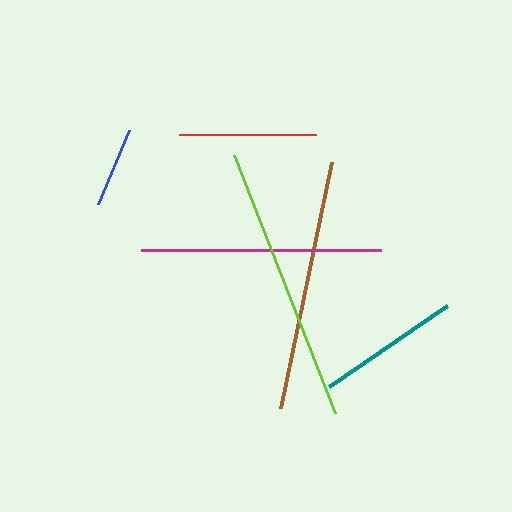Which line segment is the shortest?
The blue line is the shortest at approximately 80 pixels.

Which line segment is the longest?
The lime line is the longest at approximately 277 pixels.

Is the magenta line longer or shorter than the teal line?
The magenta line is longer than the teal line.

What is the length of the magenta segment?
The magenta segment is approximately 239 pixels long.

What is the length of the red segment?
The red segment is approximately 137 pixels long.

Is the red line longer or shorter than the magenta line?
The magenta line is longer than the red line.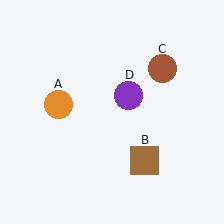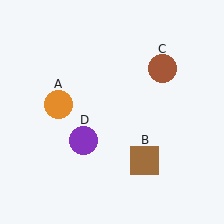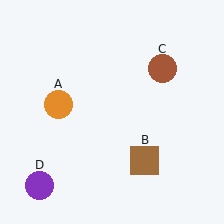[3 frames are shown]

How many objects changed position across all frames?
1 object changed position: purple circle (object D).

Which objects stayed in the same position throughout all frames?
Orange circle (object A) and brown square (object B) and brown circle (object C) remained stationary.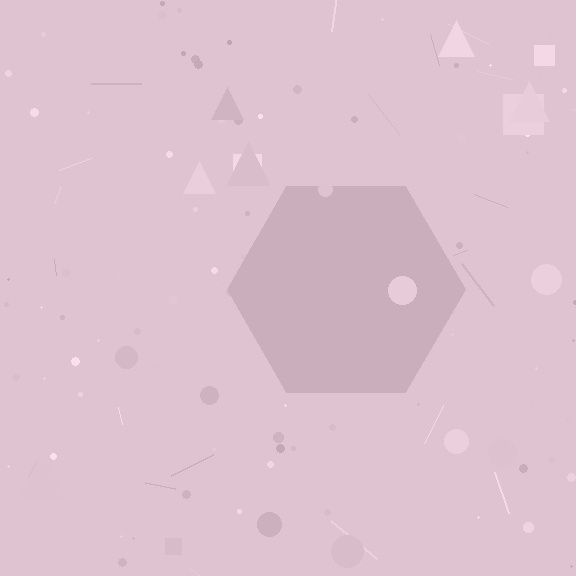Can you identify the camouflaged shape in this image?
The camouflaged shape is a hexagon.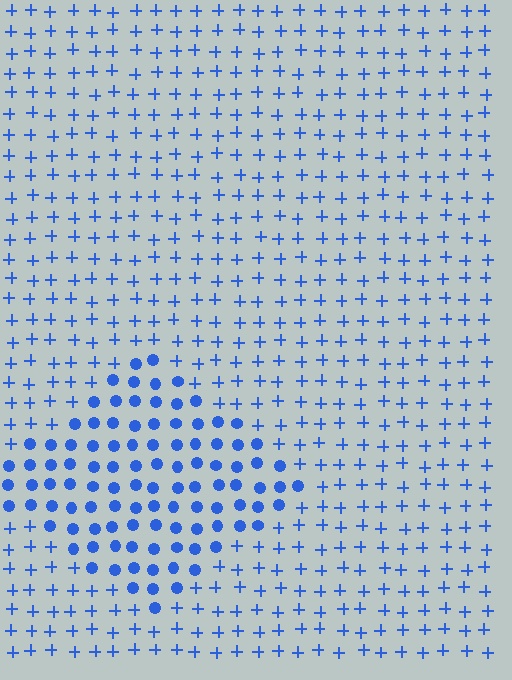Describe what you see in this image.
The image is filled with small blue elements arranged in a uniform grid. A diamond-shaped region contains circles, while the surrounding area contains plus signs. The boundary is defined purely by the change in element shape.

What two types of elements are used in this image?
The image uses circles inside the diamond region and plus signs outside it.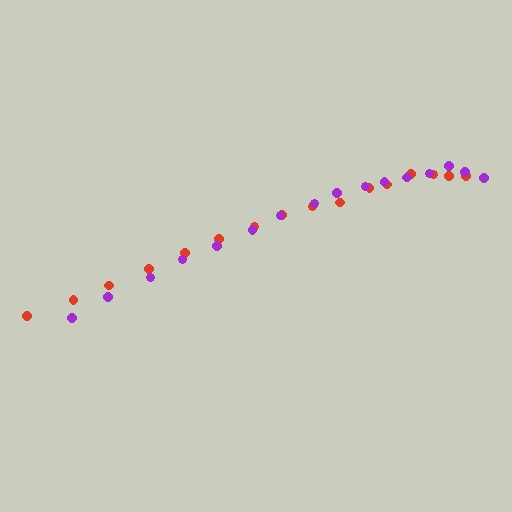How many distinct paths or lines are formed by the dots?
There are 2 distinct paths.